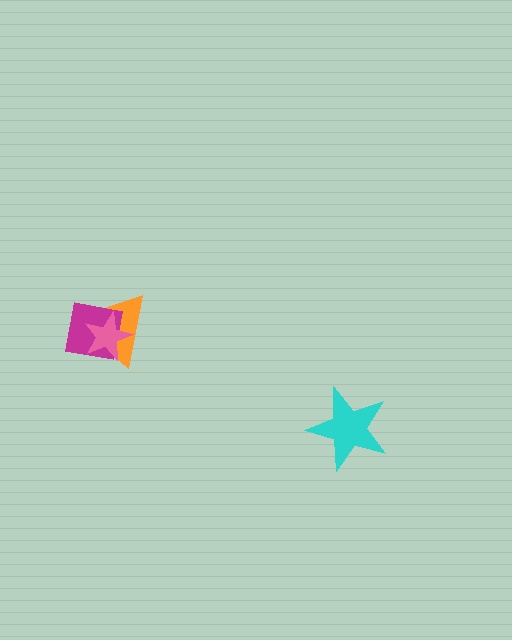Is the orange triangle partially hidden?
Yes, it is partially covered by another shape.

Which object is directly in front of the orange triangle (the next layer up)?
The magenta square is directly in front of the orange triangle.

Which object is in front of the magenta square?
The pink star is in front of the magenta square.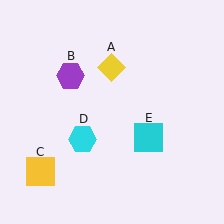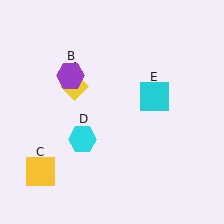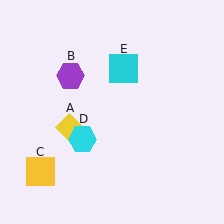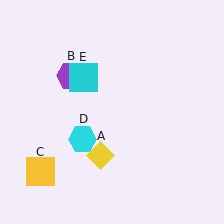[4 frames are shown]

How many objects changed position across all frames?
2 objects changed position: yellow diamond (object A), cyan square (object E).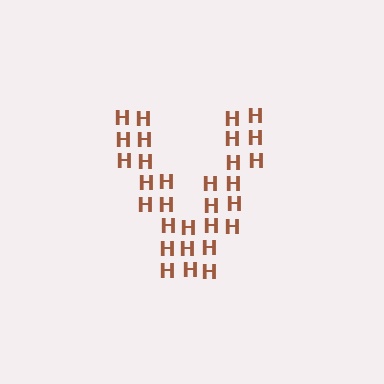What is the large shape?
The large shape is the letter V.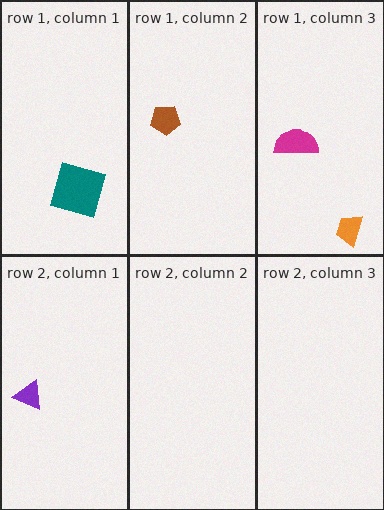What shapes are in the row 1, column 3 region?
The orange trapezoid, the magenta semicircle.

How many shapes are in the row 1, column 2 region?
1.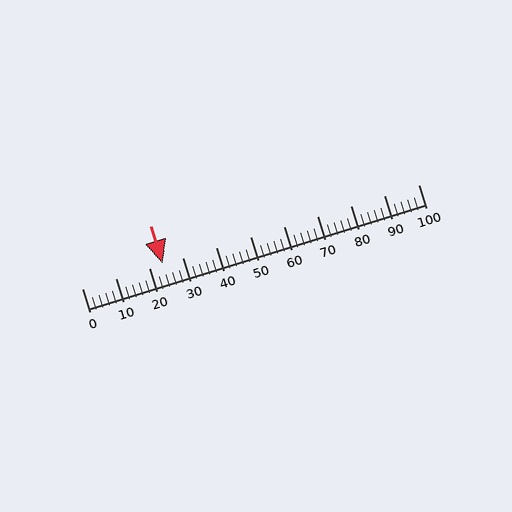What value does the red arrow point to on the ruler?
The red arrow points to approximately 24.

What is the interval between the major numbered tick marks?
The major tick marks are spaced 10 units apart.